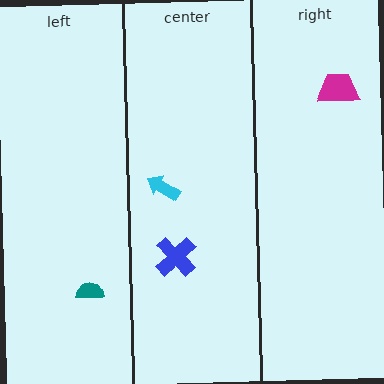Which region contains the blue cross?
The center region.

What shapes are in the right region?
The magenta trapezoid.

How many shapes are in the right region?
1.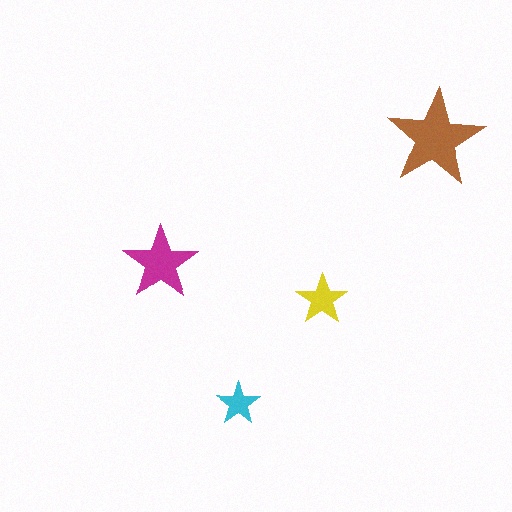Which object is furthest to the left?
The magenta star is leftmost.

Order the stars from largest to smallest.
the brown one, the magenta one, the yellow one, the cyan one.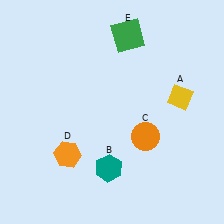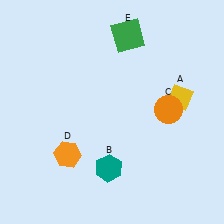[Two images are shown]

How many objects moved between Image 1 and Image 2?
1 object moved between the two images.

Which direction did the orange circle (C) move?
The orange circle (C) moved up.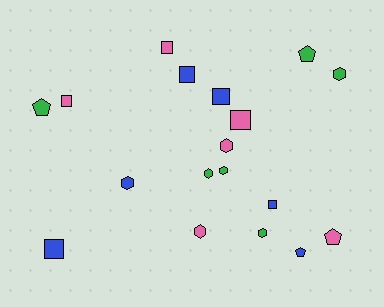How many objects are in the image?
There are 18 objects.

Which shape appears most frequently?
Square, with 7 objects.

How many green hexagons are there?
There are 4 green hexagons.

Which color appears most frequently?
Pink, with 6 objects.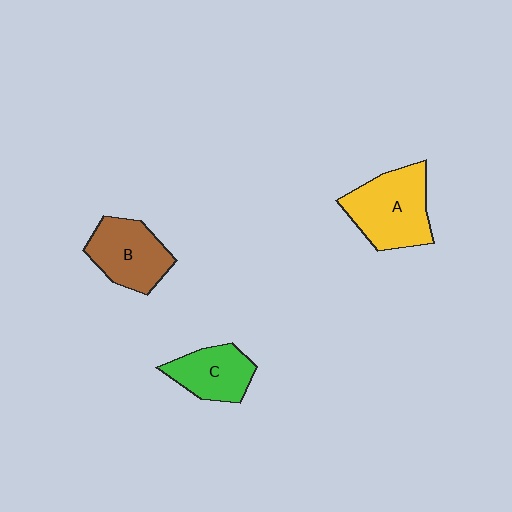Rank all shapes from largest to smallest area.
From largest to smallest: A (yellow), B (brown), C (green).